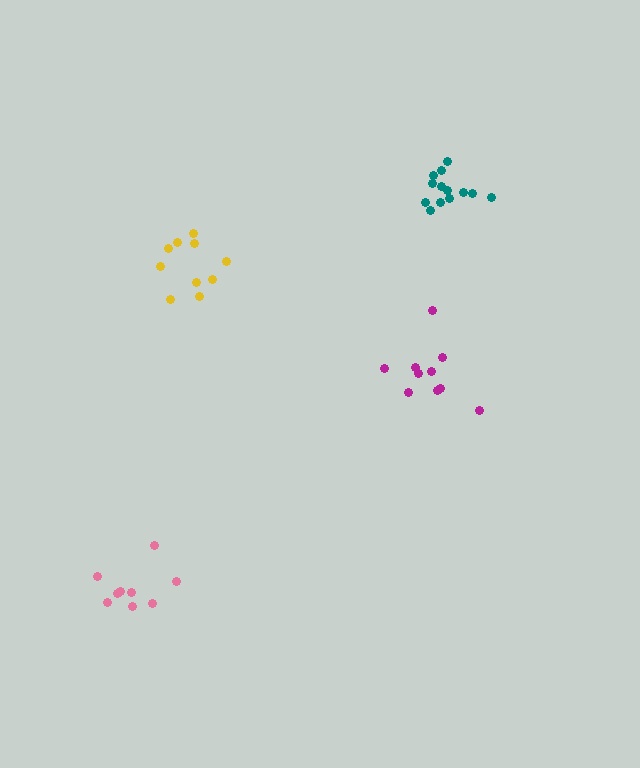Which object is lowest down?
The pink cluster is bottommost.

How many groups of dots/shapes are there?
There are 4 groups.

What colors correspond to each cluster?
The clusters are colored: yellow, teal, magenta, pink.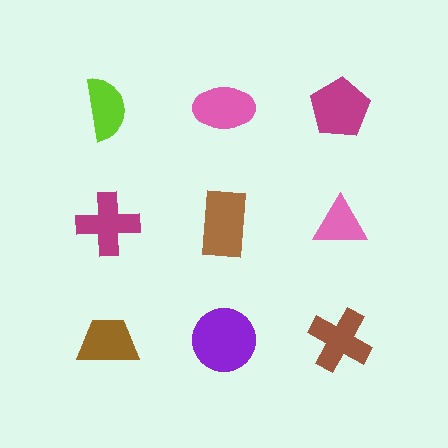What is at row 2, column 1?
A magenta cross.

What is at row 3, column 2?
A purple circle.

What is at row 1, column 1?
A lime semicircle.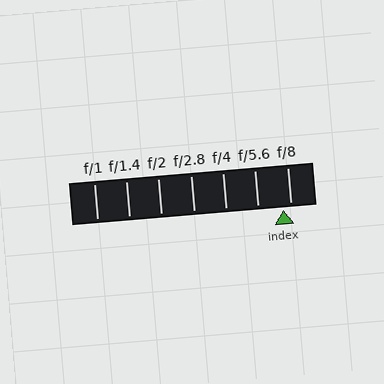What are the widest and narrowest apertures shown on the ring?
The widest aperture shown is f/1 and the narrowest is f/8.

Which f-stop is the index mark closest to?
The index mark is closest to f/8.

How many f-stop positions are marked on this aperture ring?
There are 7 f-stop positions marked.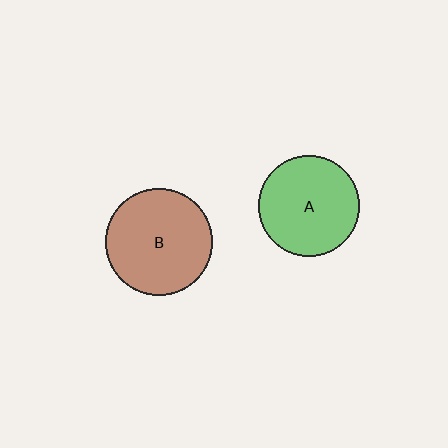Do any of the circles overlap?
No, none of the circles overlap.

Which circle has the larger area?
Circle B (brown).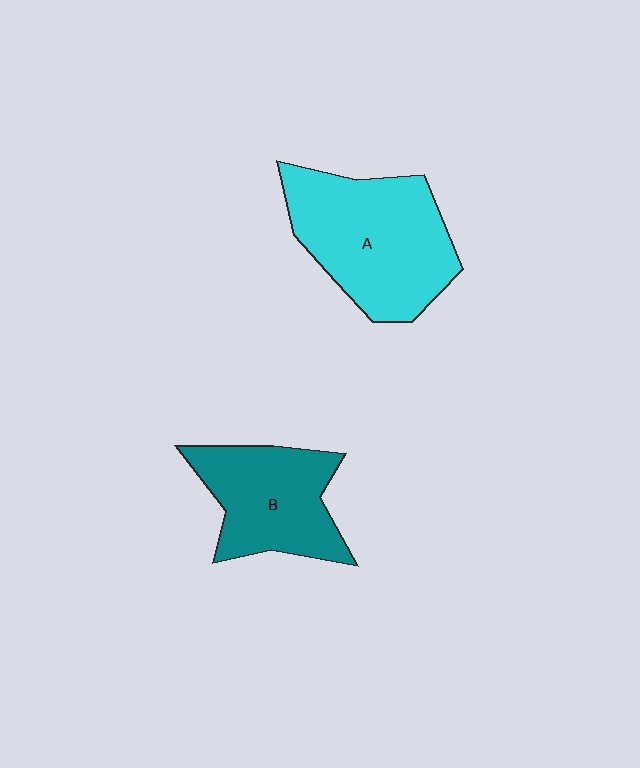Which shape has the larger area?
Shape A (cyan).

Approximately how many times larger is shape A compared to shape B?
Approximately 1.4 times.